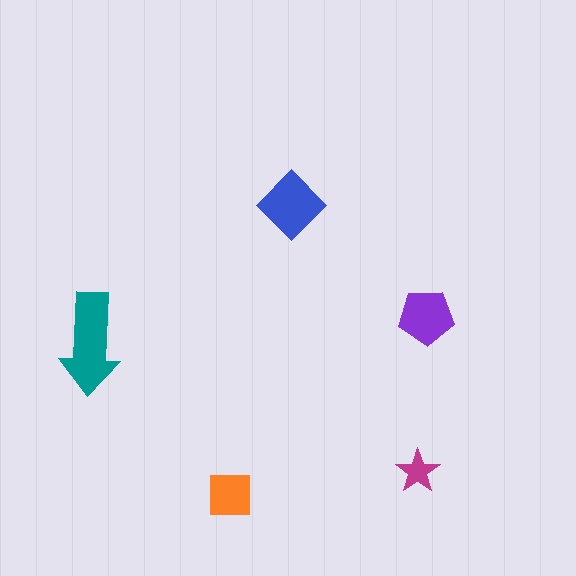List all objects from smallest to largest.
The magenta star, the orange square, the purple pentagon, the blue diamond, the teal arrow.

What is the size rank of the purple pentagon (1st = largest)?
3rd.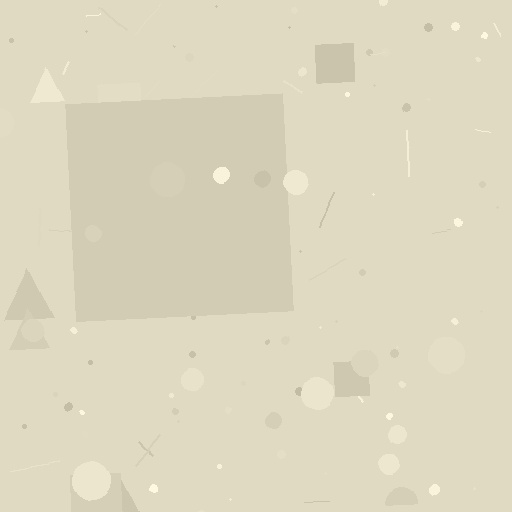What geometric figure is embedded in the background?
A square is embedded in the background.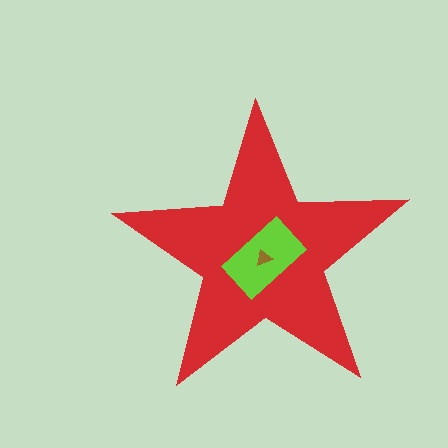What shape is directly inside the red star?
The lime rectangle.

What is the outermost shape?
The red star.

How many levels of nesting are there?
3.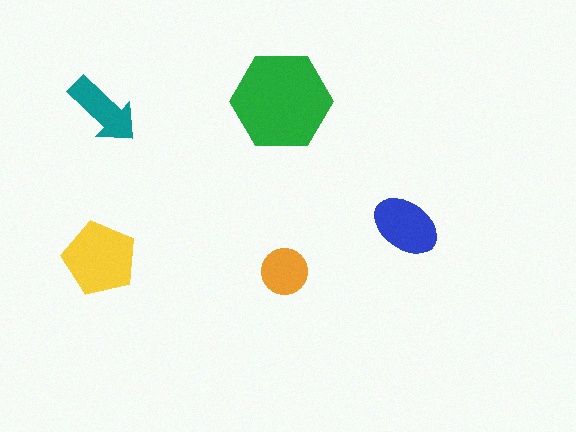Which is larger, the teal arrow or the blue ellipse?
The blue ellipse.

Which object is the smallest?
The orange circle.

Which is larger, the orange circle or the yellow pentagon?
The yellow pentagon.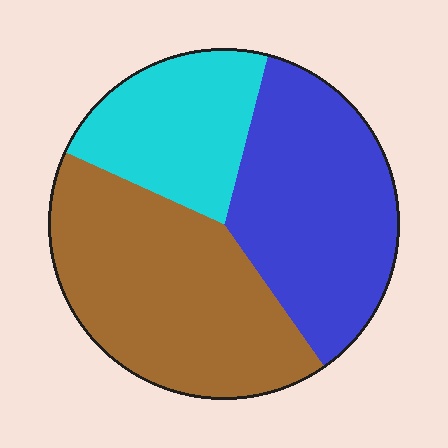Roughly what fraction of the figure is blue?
Blue covers 36% of the figure.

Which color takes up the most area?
Brown, at roughly 40%.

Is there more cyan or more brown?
Brown.